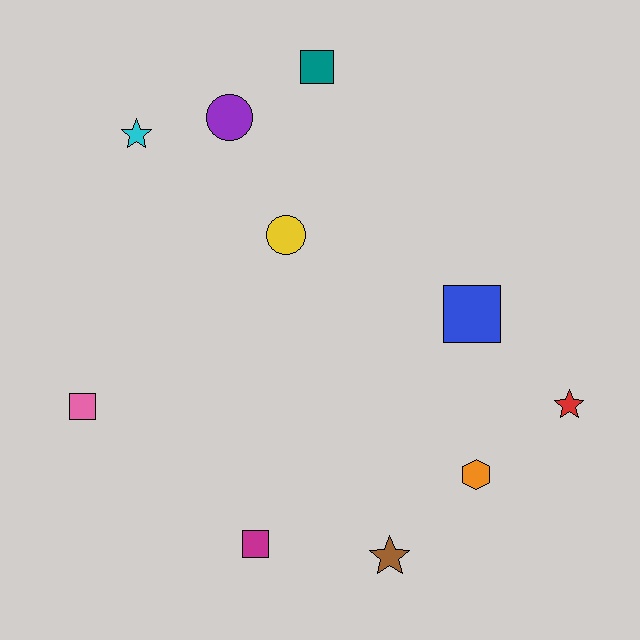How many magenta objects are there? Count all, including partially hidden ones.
There is 1 magenta object.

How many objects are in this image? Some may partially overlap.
There are 10 objects.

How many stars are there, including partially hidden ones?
There are 3 stars.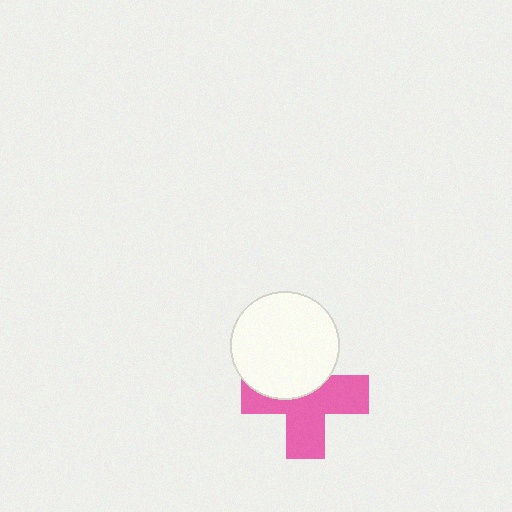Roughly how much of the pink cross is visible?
About half of it is visible (roughly 61%).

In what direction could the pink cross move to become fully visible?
The pink cross could move down. That would shift it out from behind the white circle entirely.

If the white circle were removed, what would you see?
You would see the complete pink cross.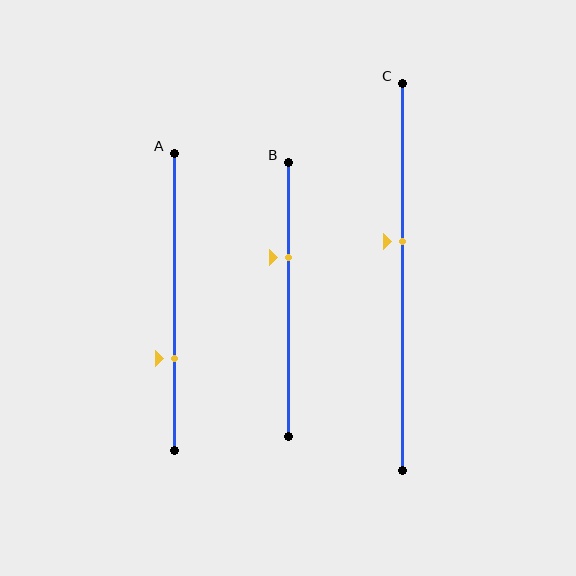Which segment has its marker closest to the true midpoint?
Segment C has its marker closest to the true midpoint.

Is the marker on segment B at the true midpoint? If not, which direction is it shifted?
No, the marker on segment B is shifted upward by about 15% of the segment length.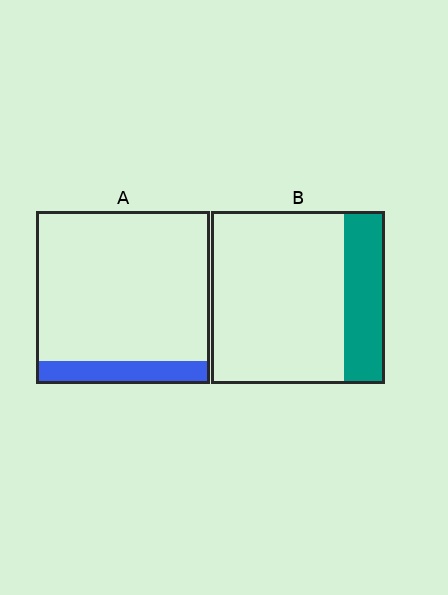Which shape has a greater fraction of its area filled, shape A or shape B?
Shape B.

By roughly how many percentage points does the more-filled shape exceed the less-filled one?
By roughly 10 percentage points (B over A).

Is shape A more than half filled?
No.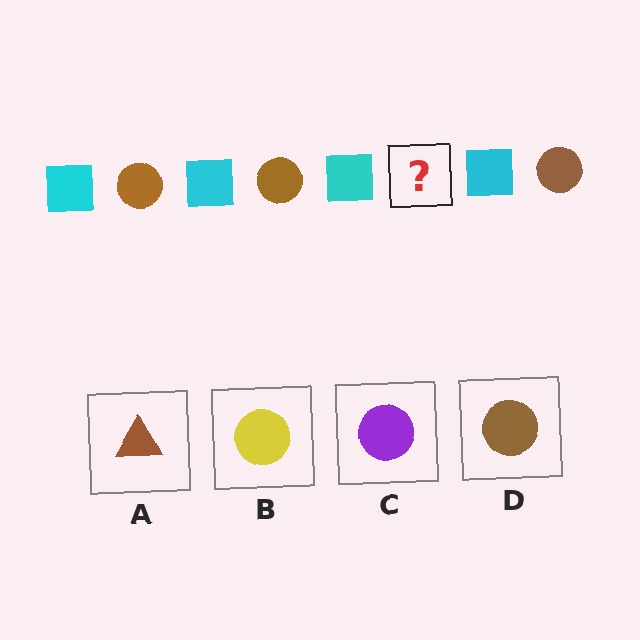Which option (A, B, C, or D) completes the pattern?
D.